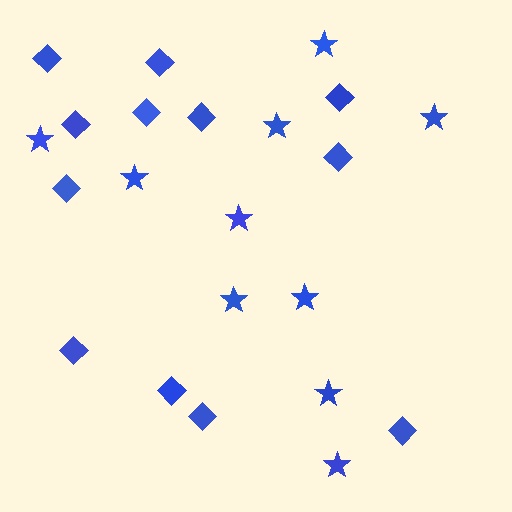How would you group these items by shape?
There are 2 groups: one group of diamonds (12) and one group of stars (10).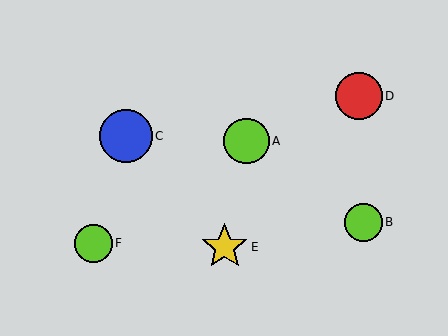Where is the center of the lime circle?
The center of the lime circle is at (363, 222).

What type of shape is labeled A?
Shape A is a lime circle.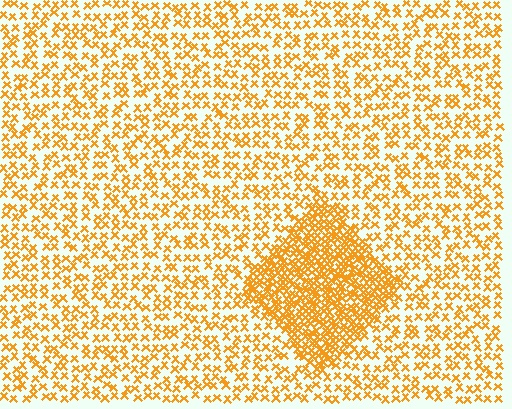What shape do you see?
I see a diamond.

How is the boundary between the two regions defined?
The boundary is defined by a change in element density (approximately 2.4x ratio). All elements are the same color, size, and shape.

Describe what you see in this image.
The image contains small orange elements arranged at two different densities. A diamond-shaped region is visible where the elements are more densely packed than the surrounding area.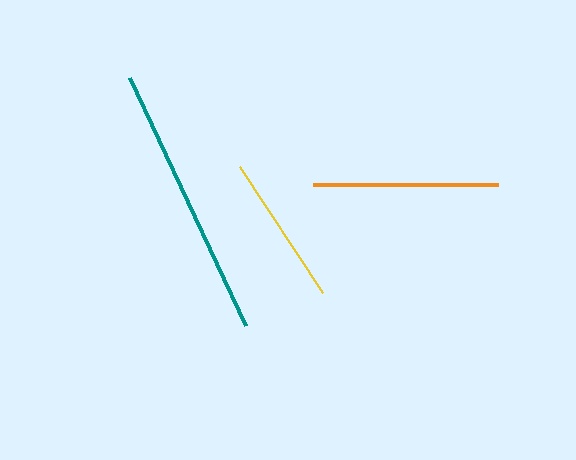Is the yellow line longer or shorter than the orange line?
The orange line is longer than the yellow line.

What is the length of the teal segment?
The teal segment is approximately 274 pixels long.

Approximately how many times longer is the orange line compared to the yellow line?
The orange line is approximately 1.2 times the length of the yellow line.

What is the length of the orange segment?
The orange segment is approximately 185 pixels long.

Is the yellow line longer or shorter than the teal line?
The teal line is longer than the yellow line.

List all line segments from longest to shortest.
From longest to shortest: teal, orange, yellow.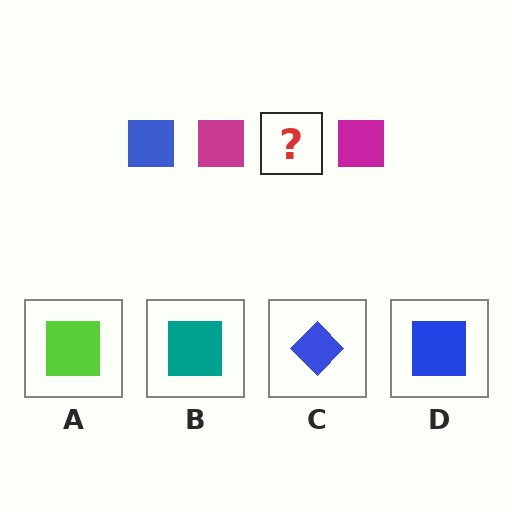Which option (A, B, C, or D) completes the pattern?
D.